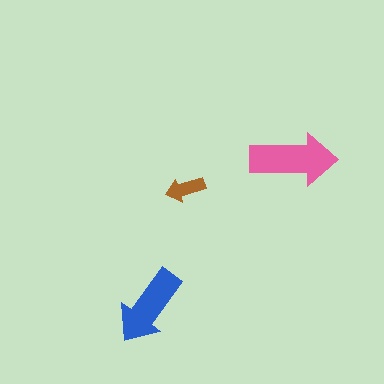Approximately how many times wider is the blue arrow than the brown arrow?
About 2 times wider.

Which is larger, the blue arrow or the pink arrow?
The pink one.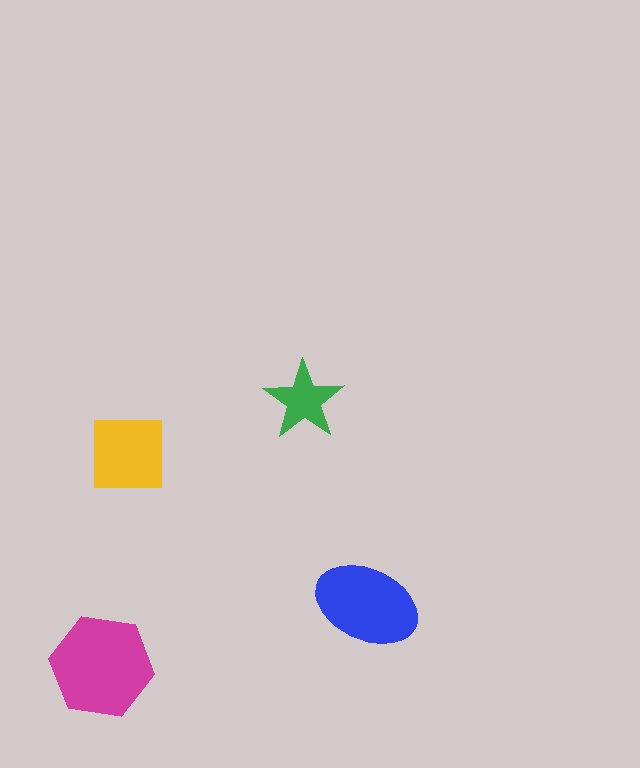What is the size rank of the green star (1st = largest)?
4th.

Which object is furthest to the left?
The magenta hexagon is leftmost.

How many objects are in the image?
There are 4 objects in the image.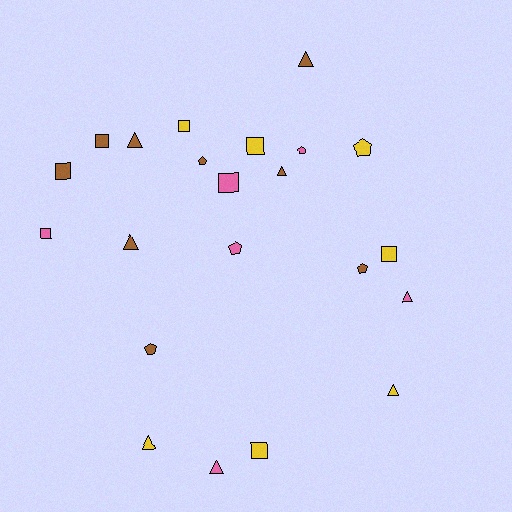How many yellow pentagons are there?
There is 1 yellow pentagon.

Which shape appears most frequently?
Square, with 8 objects.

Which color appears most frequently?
Brown, with 9 objects.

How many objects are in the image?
There are 22 objects.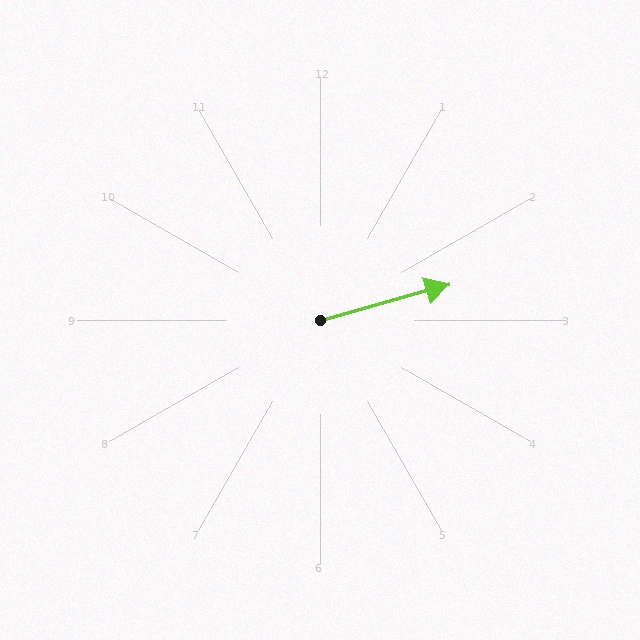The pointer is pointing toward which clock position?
Roughly 2 o'clock.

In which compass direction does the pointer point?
East.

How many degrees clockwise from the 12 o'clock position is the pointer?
Approximately 74 degrees.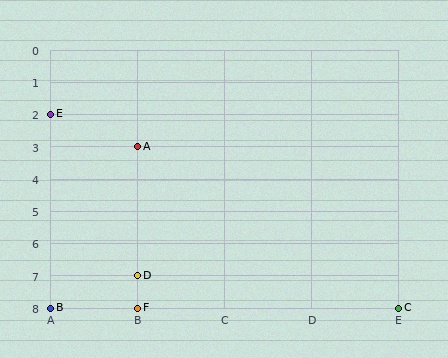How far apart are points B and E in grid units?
Points B and E are 6 rows apart.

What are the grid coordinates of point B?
Point B is at grid coordinates (A, 8).